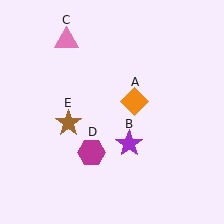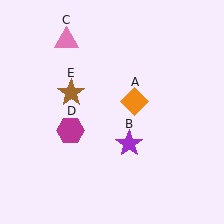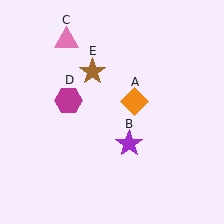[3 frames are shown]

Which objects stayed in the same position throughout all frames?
Orange diamond (object A) and purple star (object B) and pink triangle (object C) remained stationary.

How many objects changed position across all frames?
2 objects changed position: magenta hexagon (object D), brown star (object E).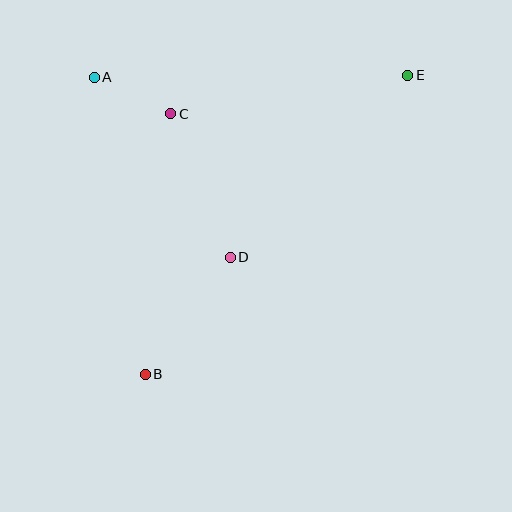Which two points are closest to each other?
Points A and C are closest to each other.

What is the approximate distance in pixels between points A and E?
The distance between A and E is approximately 314 pixels.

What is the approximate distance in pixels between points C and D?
The distance between C and D is approximately 156 pixels.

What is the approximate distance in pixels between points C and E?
The distance between C and E is approximately 240 pixels.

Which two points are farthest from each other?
Points B and E are farthest from each other.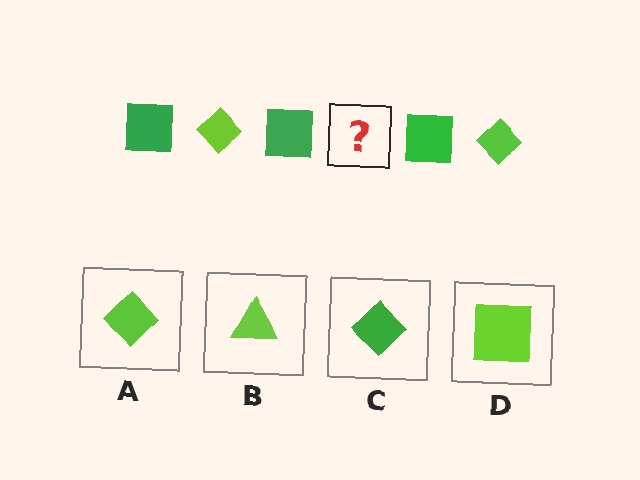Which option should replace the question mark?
Option A.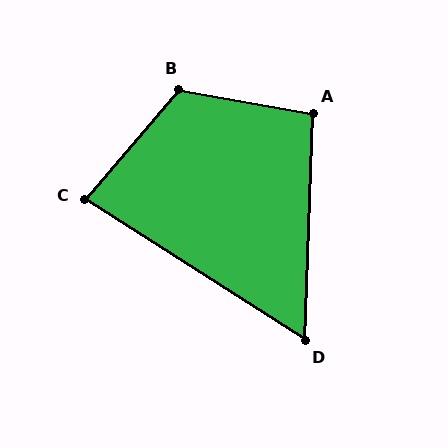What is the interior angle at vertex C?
Approximately 82 degrees (acute).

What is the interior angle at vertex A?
Approximately 98 degrees (obtuse).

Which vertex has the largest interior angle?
B, at approximately 120 degrees.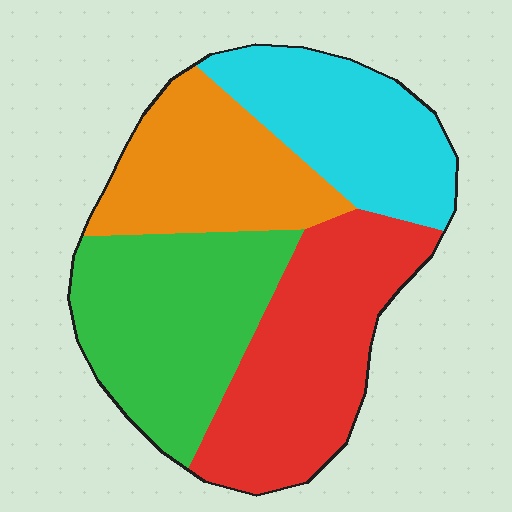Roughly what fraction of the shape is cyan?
Cyan takes up about one fifth (1/5) of the shape.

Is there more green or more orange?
Green.